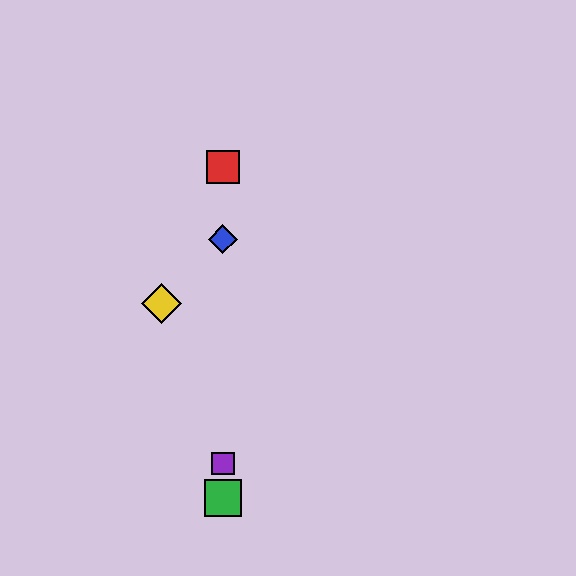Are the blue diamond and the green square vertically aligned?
Yes, both are at x≈223.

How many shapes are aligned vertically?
4 shapes (the red square, the blue diamond, the green square, the purple square) are aligned vertically.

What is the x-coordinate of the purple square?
The purple square is at x≈223.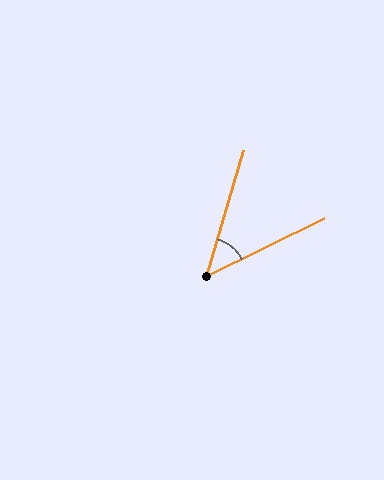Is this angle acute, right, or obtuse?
It is acute.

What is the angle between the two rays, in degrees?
Approximately 48 degrees.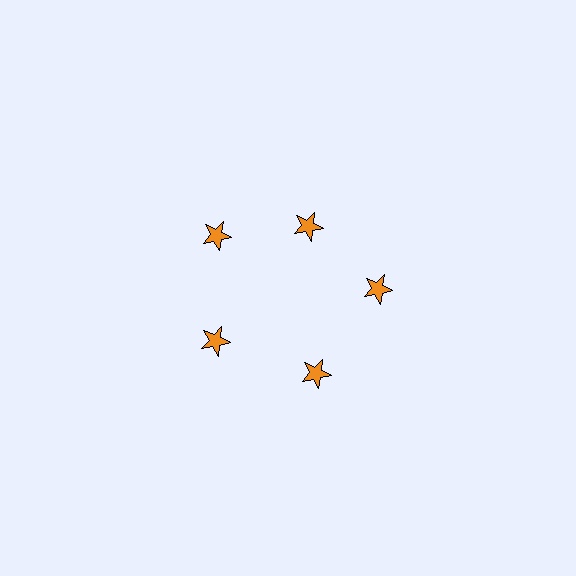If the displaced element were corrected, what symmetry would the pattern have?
It would have 5-fold rotational symmetry — the pattern would map onto itself every 72 degrees.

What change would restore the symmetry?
The symmetry would be restored by moving it outward, back onto the ring so that all 5 stars sit at equal angles and equal distance from the center.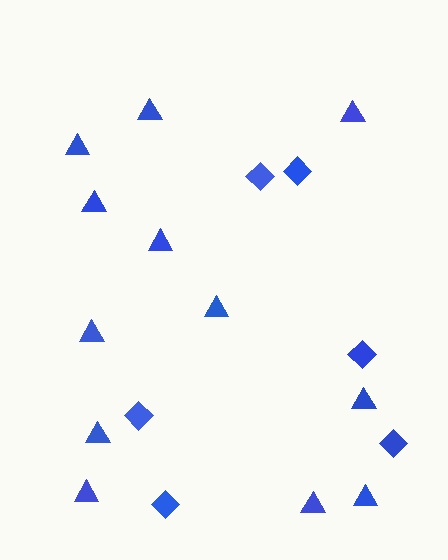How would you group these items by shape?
There are 2 groups: one group of triangles (12) and one group of diamonds (6).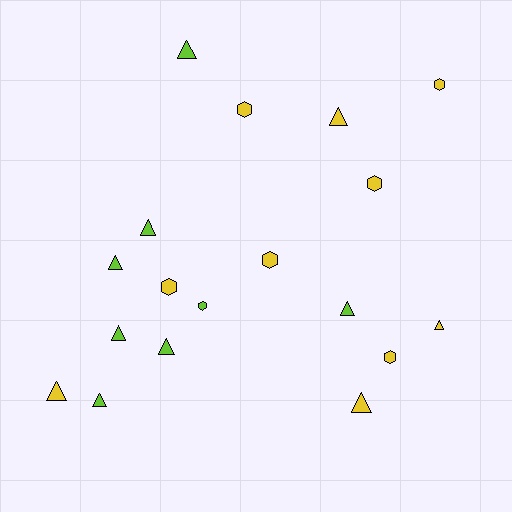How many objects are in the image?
There are 18 objects.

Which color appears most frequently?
Yellow, with 10 objects.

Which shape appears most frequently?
Triangle, with 11 objects.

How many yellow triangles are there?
There are 4 yellow triangles.